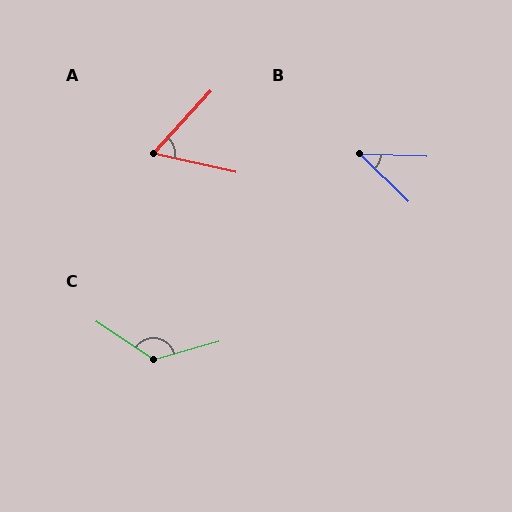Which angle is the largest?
C, at approximately 130 degrees.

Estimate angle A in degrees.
Approximately 60 degrees.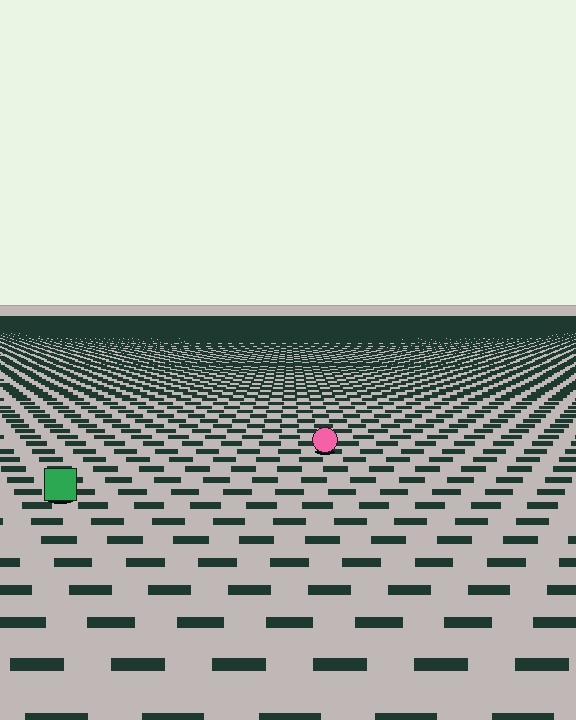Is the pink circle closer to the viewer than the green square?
No. The green square is closer — you can tell from the texture gradient: the ground texture is coarser near it.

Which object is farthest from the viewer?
The pink circle is farthest from the viewer. It appears smaller and the ground texture around it is denser.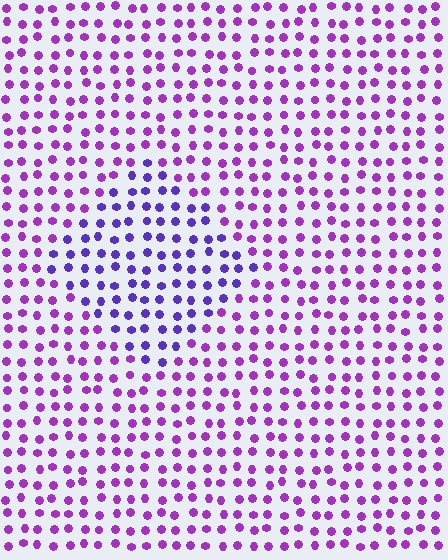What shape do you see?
I see a diamond.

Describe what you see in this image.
The image is filled with small purple elements in a uniform arrangement. A diamond-shaped region is visible where the elements are tinted to a slightly different hue, forming a subtle color boundary.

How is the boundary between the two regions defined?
The boundary is defined purely by a slight shift in hue (about 32 degrees). Spacing, size, and orientation are identical on both sides.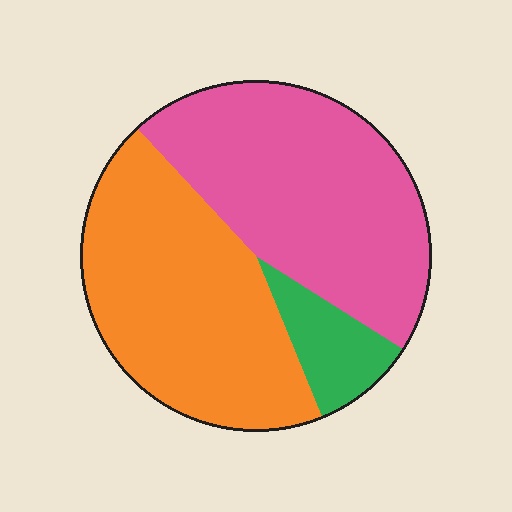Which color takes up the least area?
Green, at roughly 10%.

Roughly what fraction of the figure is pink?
Pink takes up between a quarter and a half of the figure.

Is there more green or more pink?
Pink.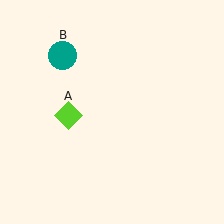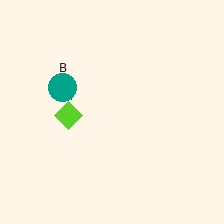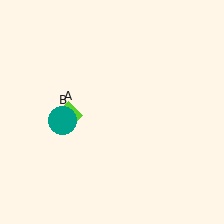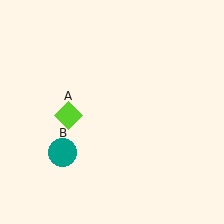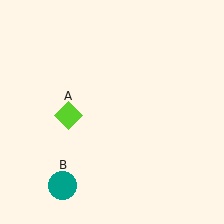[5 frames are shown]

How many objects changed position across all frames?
1 object changed position: teal circle (object B).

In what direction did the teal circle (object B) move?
The teal circle (object B) moved down.